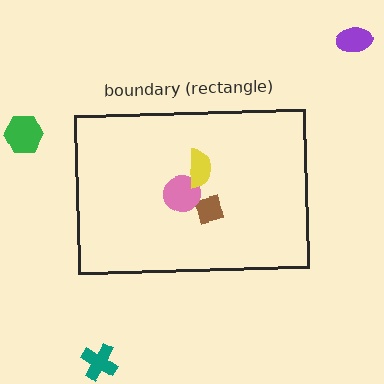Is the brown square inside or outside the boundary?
Inside.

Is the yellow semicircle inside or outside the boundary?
Inside.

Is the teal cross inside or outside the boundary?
Outside.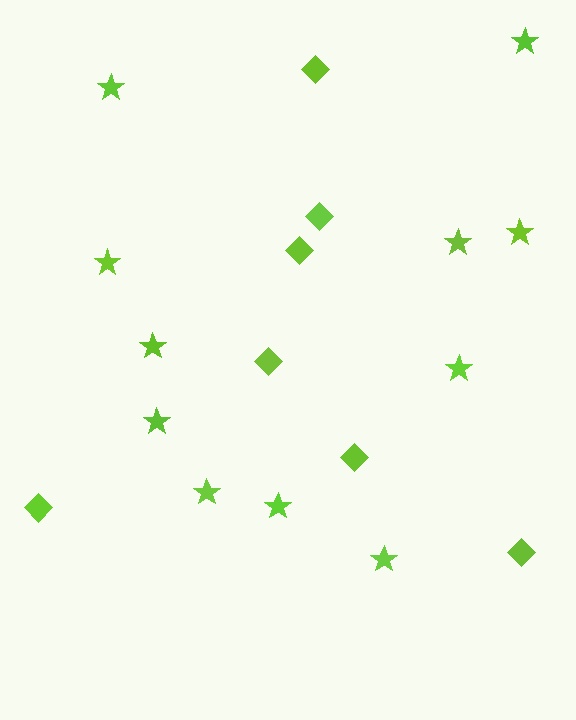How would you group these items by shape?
There are 2 groups: one group of stars (11) and one group of diamonds (7).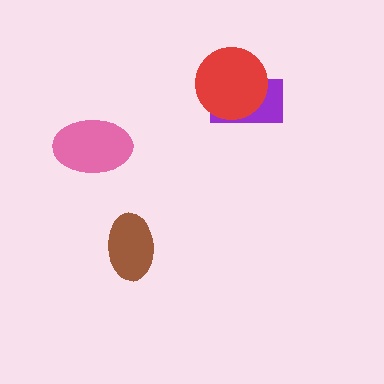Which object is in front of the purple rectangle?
The red circle is in front of the purple rectangle.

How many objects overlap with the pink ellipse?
0 objects overlap with the pink ellipse.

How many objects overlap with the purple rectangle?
1 object overlaps with the purple rectangle.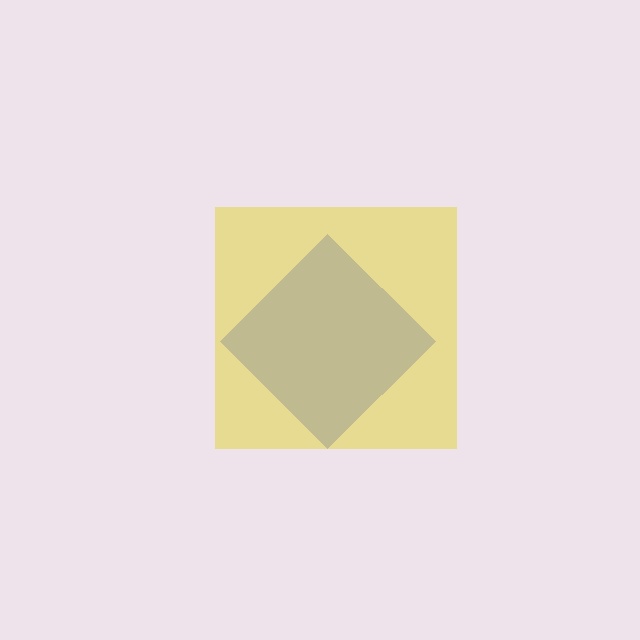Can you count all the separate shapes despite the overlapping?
Yes, there are 2 separate shapes.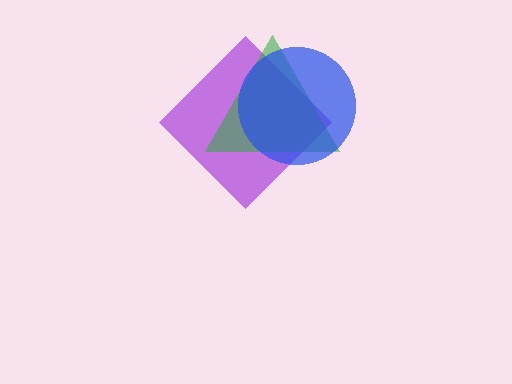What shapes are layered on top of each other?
The layered shapes are: a purple diamond, a green triangle, a blue circle.